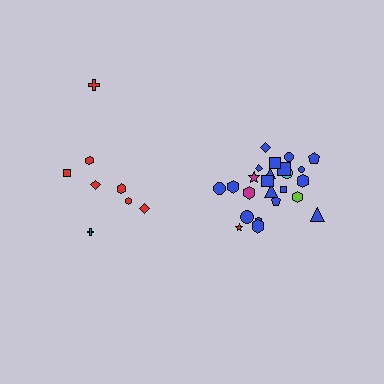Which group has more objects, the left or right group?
The right group.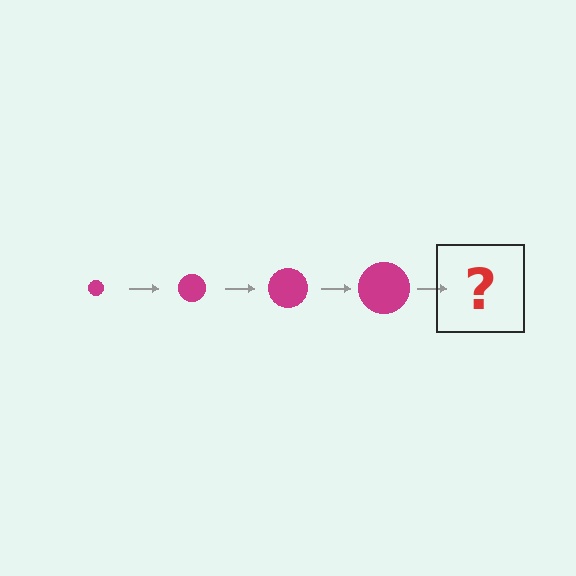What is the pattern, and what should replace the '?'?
The pattern is that the circle gets progressively larger each step. The '?' should be a magenta circle, larger than the previous one.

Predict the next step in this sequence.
The next step is a magenta circle, larger than the previous one.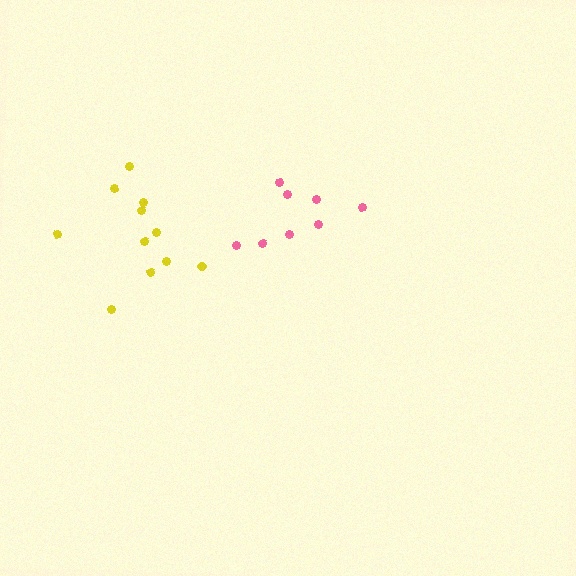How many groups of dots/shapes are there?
There are 2 groups.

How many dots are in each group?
Group 1: 8 dots, Group 2: 11 dots (19 total).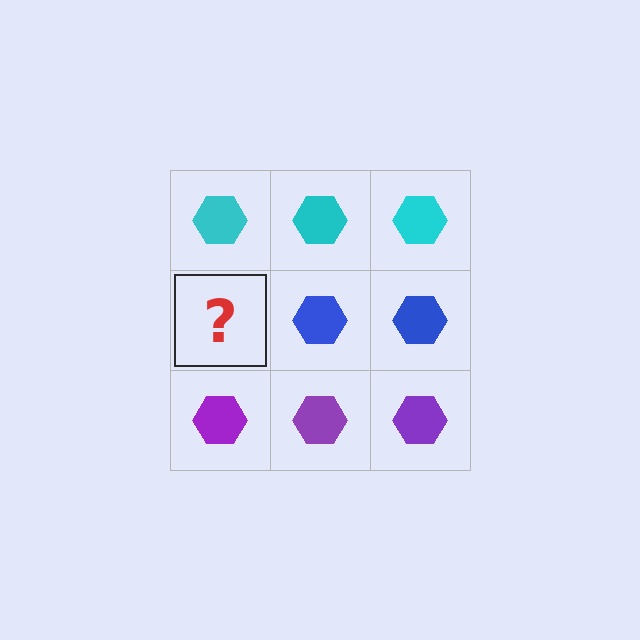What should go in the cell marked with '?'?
The missing cell should contain a blue hexagon.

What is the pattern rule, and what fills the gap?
The rule is that each row has a consistent color. The gap should be filled with a blue hexagon.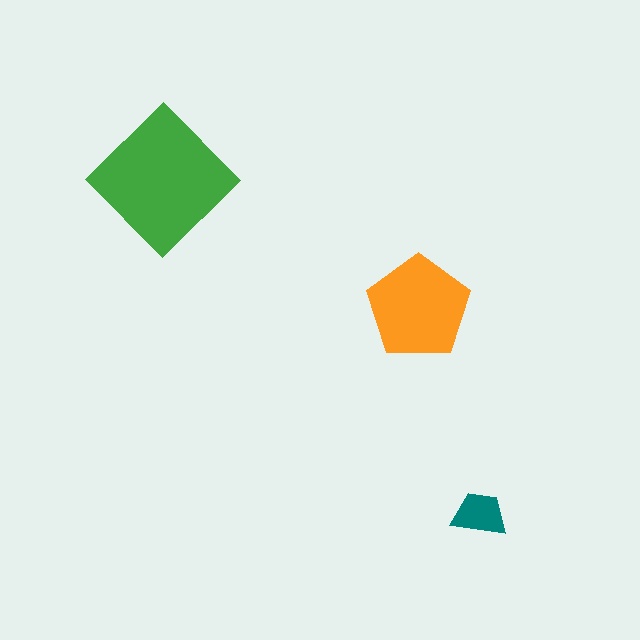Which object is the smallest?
The teal trapezoid.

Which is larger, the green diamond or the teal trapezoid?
The green diamond.